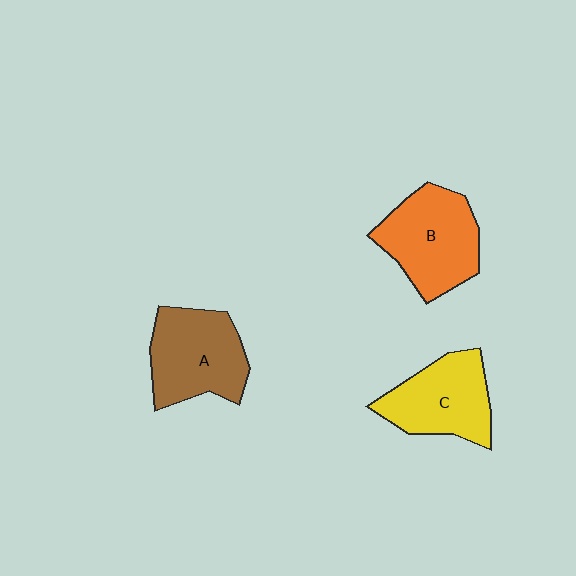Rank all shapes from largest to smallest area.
From largest to smallest: B (orange), A (brown), C (yellow).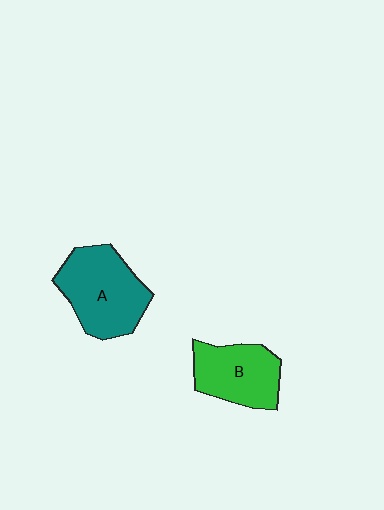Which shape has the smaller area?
Shape B (green).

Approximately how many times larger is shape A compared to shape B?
Approximately 1.3 times.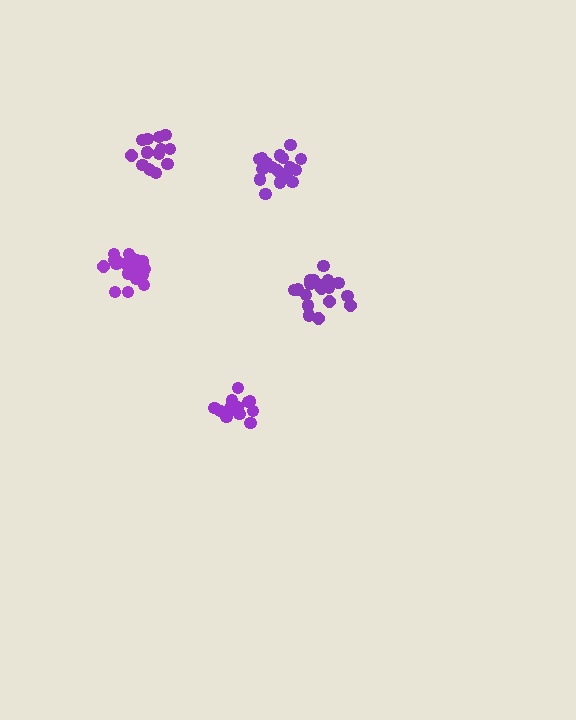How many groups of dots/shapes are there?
There are 5 groups.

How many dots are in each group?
Group 1: 18 dots, Group 2: 14 dots, Group 3: 19 dots, Group 4: 18 dots, Group 5: 16 dots (85 total).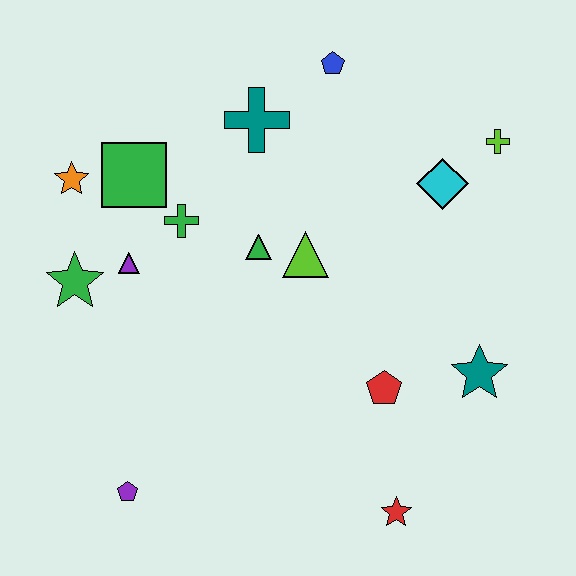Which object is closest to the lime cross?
The cyan diamond is closest to the lime cross.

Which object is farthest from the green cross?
The red star is farthest from the green cross.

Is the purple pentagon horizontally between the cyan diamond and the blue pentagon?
No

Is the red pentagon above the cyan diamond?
No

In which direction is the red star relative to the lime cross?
The red star is below the lime cross.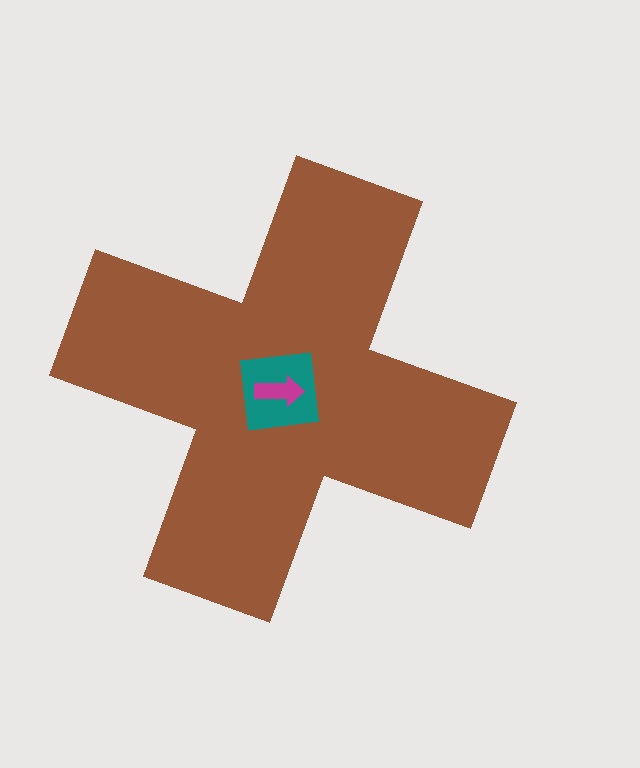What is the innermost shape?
The magenta arrow.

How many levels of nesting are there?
3.